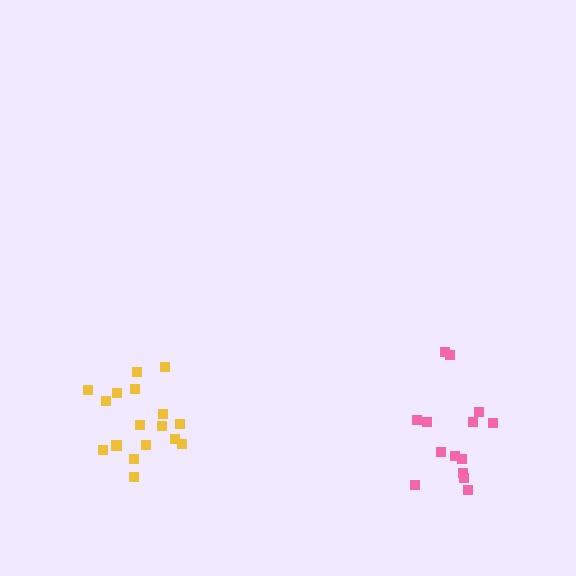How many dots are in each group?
Group 1: 14 dots, Group 2: 17 dots (31 total).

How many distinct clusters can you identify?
There are 2 distinct clusters.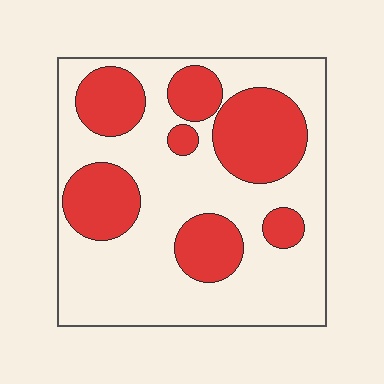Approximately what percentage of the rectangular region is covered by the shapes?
Approximately 35%.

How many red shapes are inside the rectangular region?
7.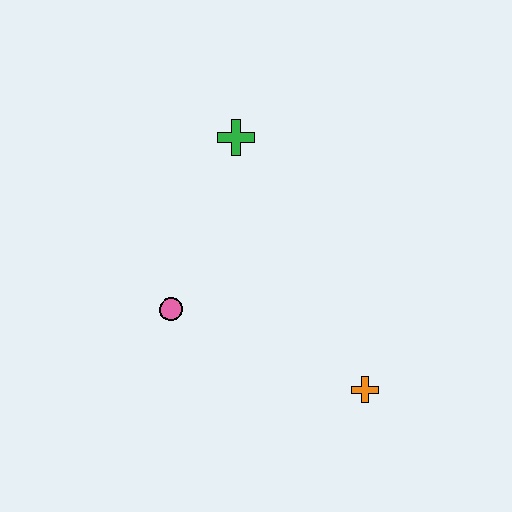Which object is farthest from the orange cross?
The green cross is farthest from the orange cross.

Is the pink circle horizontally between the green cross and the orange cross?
No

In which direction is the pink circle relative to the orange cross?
The pink circle is to the left of the orange cross.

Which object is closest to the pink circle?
The green cross is closest to the pink circle.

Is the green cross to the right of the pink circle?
Yes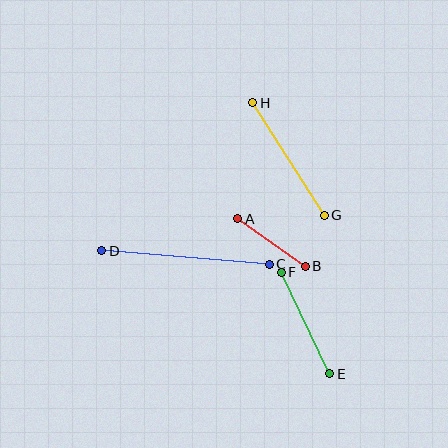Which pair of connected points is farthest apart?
Points C and D are farthest apart.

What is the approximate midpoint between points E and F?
The midpoint is at approximately (305, 323) pixels.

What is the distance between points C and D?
The distance is approximately 168 pixels.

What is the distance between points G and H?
The distance is approximately 134 pixels.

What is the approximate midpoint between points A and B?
The midpoint is at approximately (272, 243) pixels.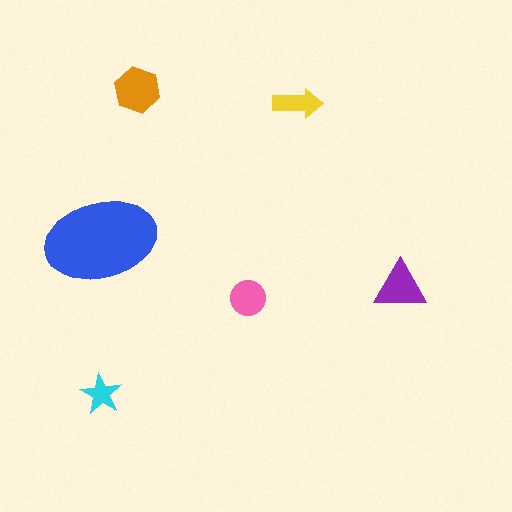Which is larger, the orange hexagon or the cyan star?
The orange hexagon.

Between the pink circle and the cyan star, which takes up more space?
The pink circle.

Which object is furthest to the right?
The purple triangle is rightmost.